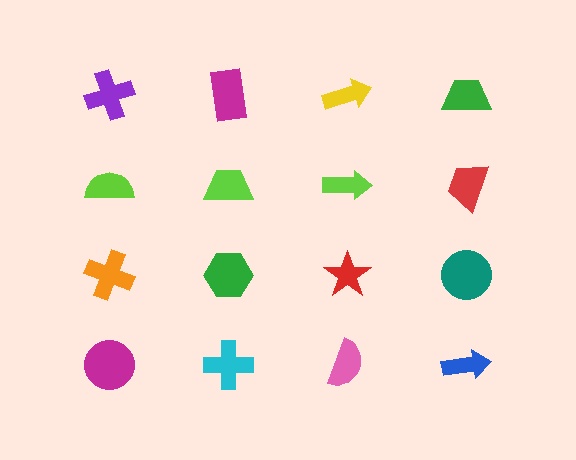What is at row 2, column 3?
A lime arrow.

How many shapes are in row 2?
4 shapes.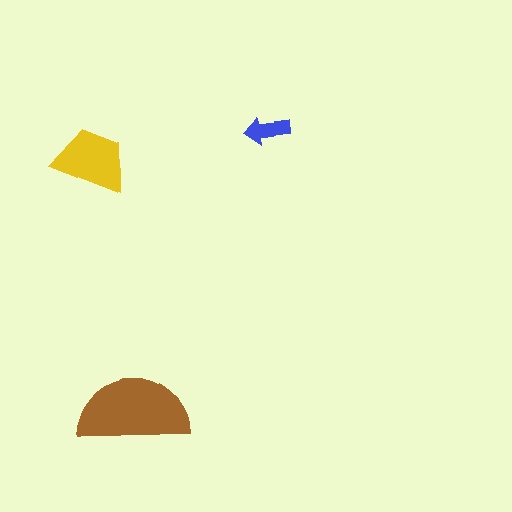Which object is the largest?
The brown semicircle.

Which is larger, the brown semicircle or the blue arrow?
The brown semicircle.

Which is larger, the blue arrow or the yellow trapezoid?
The yellow trapezoid.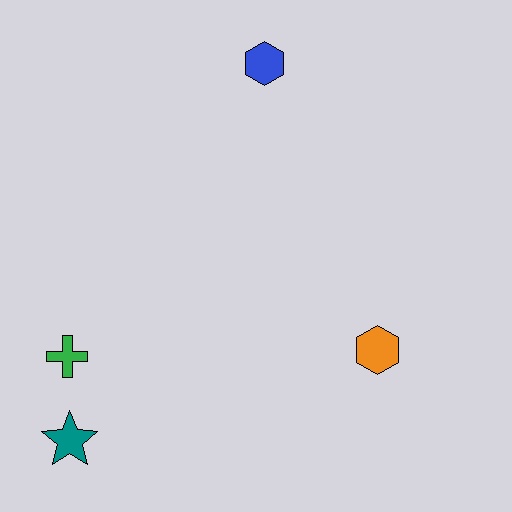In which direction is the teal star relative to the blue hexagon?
The teal star is below the blue hexagon.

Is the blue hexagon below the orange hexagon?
No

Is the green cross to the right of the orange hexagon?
No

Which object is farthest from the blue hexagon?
The teal star is farthest from the blue hexagon.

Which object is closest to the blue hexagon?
The orange hexagon is closest to the blue hexagon.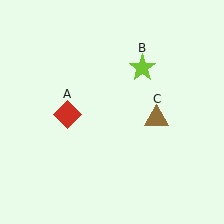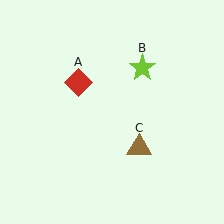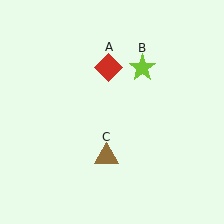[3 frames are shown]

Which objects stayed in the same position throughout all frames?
Lime star (object B) remained stationary.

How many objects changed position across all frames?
2 objects changed position: red diamond (object A), brown triangle (object C).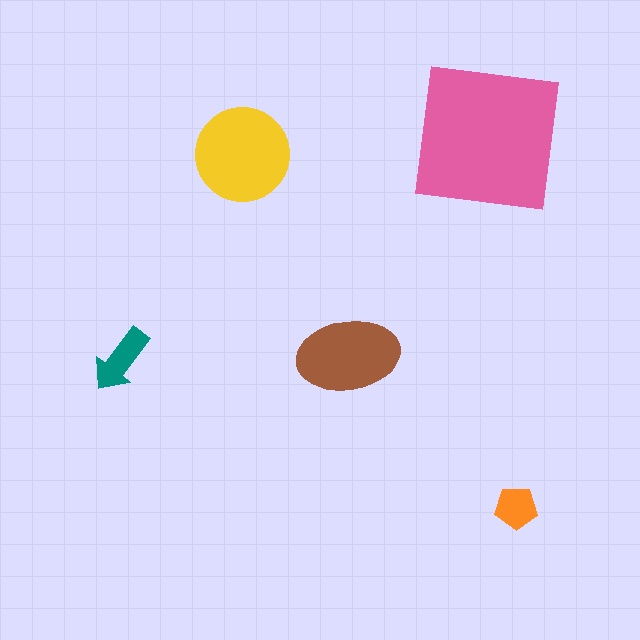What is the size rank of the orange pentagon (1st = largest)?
5th.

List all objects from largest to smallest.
The pink square, the yellow circle, the brown ellipse, the teal arrow, the orange pentagon.